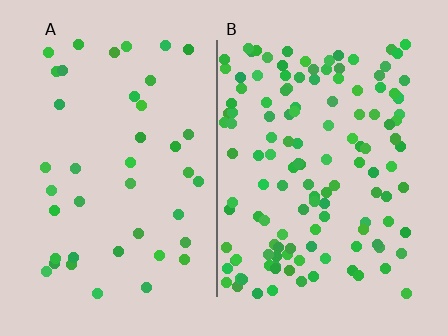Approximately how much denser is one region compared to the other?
Approximately 3.2× — region B over region A.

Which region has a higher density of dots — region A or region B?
B (the right).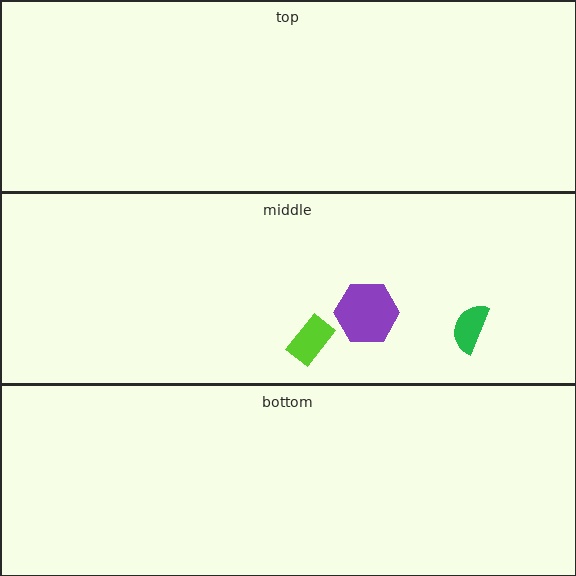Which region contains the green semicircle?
The middle region.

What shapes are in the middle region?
The lime rectangle, the green semicircle, the purple hexagon.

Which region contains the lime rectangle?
The middle region.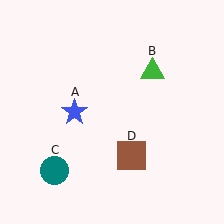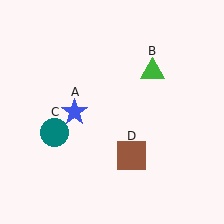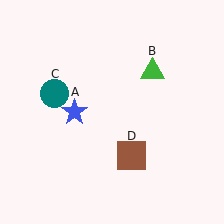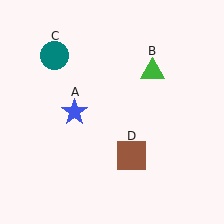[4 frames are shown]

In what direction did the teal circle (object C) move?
The teal circle (object C) moved up.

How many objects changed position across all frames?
1 object changed position: teal circle (object C).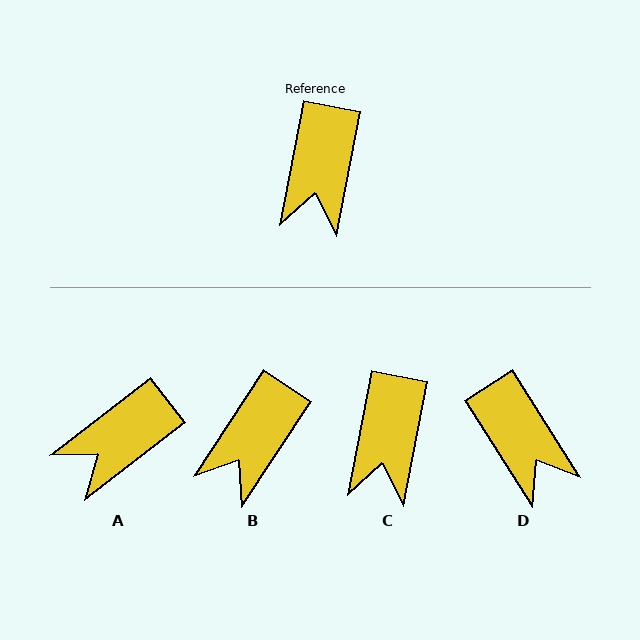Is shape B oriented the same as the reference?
No, it is off by about 22 degrees.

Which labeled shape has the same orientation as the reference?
C.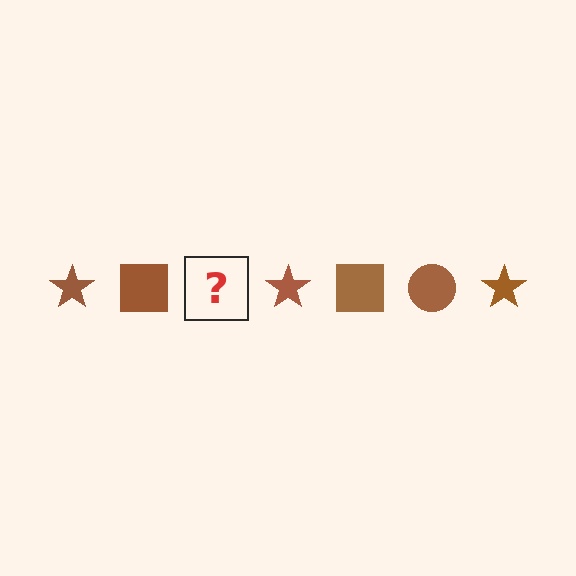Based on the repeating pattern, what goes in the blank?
The blank should be a brown circle.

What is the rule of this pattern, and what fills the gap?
The rule is that the pattern cycles through star, square, circle shapes in brown. The gap should be filled with a brown circle.